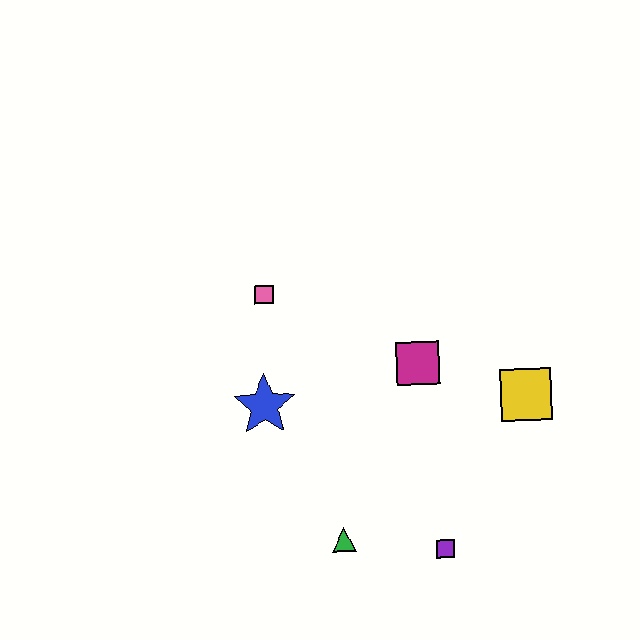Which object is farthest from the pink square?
The purple square is farthest from the pink square.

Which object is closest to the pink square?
The blue star is closest to the pink square.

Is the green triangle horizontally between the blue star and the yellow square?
Yes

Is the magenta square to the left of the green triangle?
No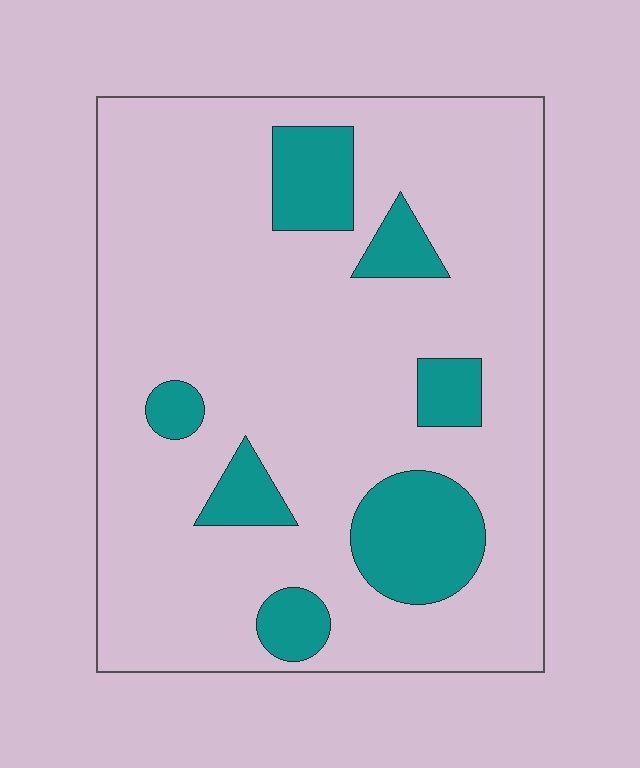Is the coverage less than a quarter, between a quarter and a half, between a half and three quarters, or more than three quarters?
Less than a quarter.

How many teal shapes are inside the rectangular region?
7.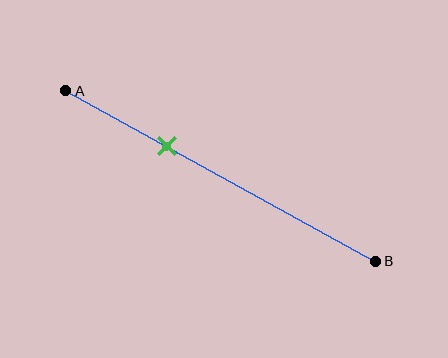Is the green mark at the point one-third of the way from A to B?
Yes, the mark is approximately at the one-third point.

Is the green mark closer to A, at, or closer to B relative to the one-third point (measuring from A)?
The green mark is approximately at the one-third point of segment AB.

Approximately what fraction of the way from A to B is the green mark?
The green mark is approximately 35% of the way from A to B.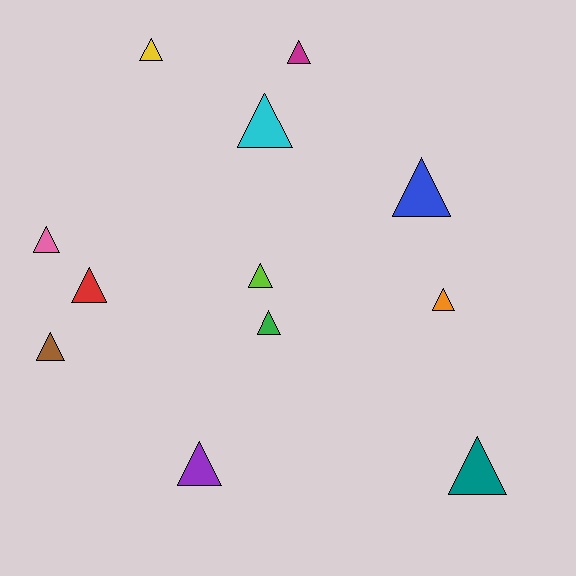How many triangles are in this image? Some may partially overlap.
There are 12 triangles.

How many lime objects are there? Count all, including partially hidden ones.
There is 1 lime object.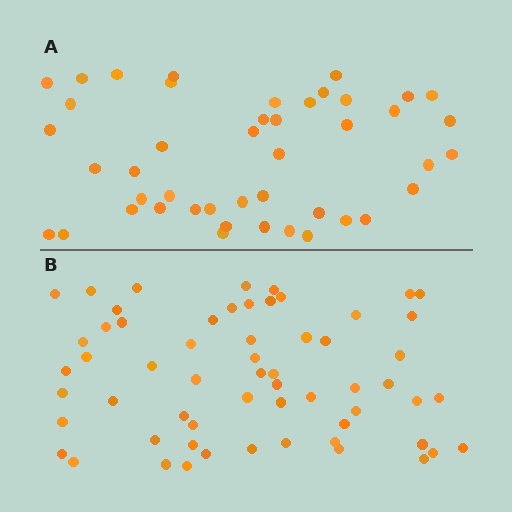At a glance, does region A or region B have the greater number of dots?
Region B (the bottom region) has more dots.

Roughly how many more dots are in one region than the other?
Region B has approximately 15 more dots than region A.